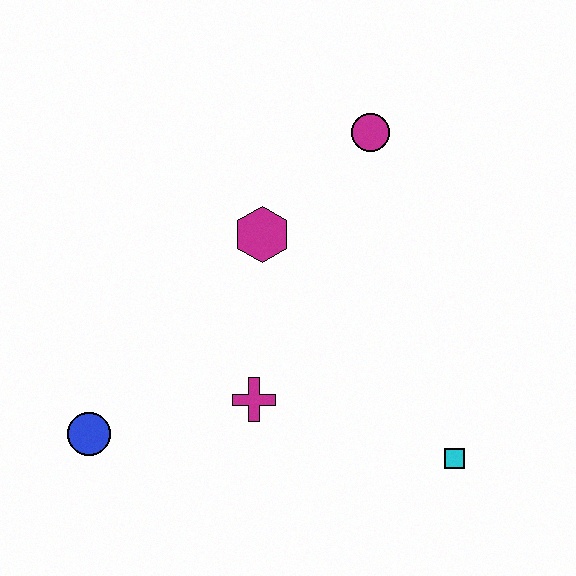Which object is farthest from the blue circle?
The magenta circle is farthest from the blue circle.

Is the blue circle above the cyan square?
Yes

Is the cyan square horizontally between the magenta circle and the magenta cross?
No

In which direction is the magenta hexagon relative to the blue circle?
The magenta hexagon is above the blue circle.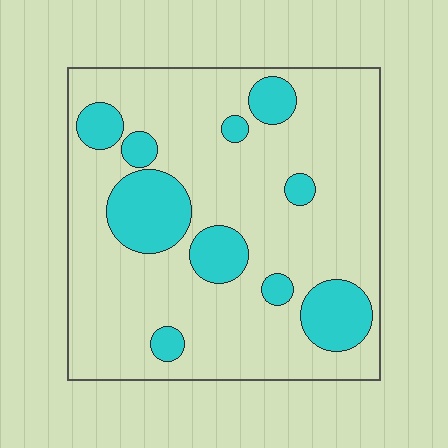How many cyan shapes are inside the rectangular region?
10.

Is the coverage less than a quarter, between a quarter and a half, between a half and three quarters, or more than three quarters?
Less than a quarter.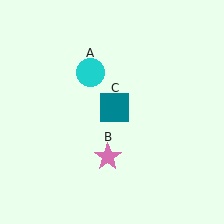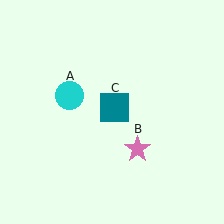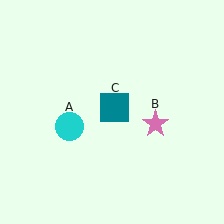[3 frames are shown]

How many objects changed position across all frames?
2 objects changed position: cyan circle (object A), pink star (object B).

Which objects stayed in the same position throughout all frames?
Teal square (object C) remained stationary.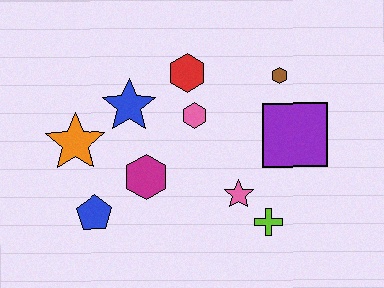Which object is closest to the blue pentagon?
The magenta hexagon is closest to the blue pentagon.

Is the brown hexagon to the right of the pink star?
Yes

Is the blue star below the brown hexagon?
Yes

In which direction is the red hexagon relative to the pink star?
The red hexagon is above the pink star.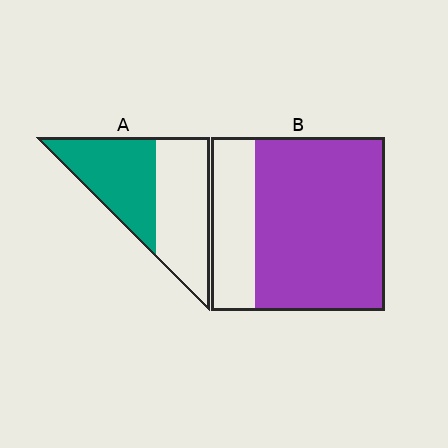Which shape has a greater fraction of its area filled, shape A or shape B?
Shape B.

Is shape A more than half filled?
Roughly half.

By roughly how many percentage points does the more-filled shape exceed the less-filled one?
By roughly 25 percentage points (B over A).